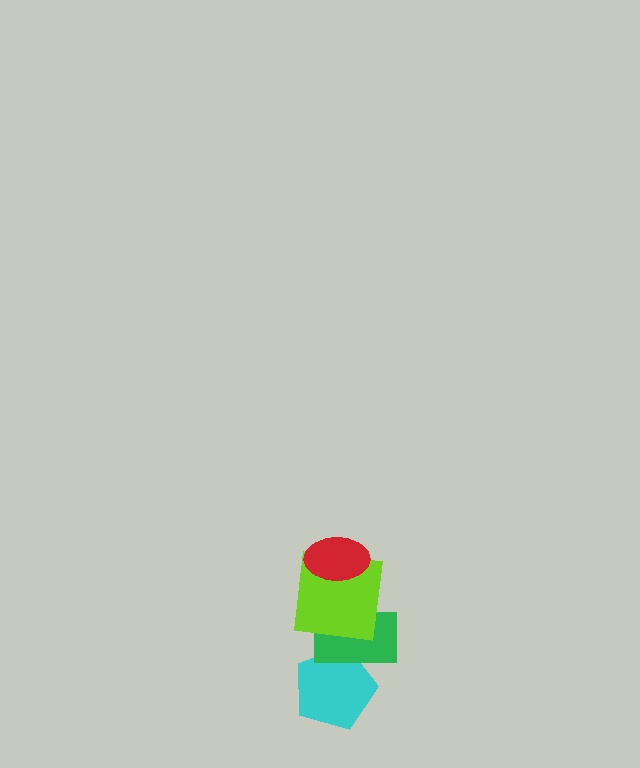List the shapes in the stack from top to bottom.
From top to bottom: the red ellipse, the lime square, the green rectangle, the cyan pentagon.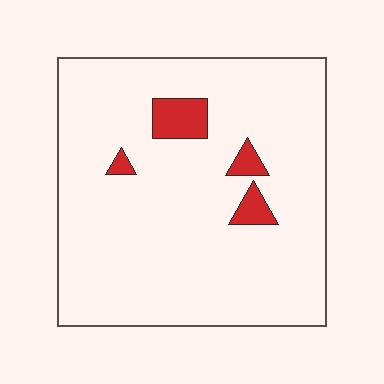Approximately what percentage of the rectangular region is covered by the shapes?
Approximately 5%.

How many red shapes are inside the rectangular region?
4.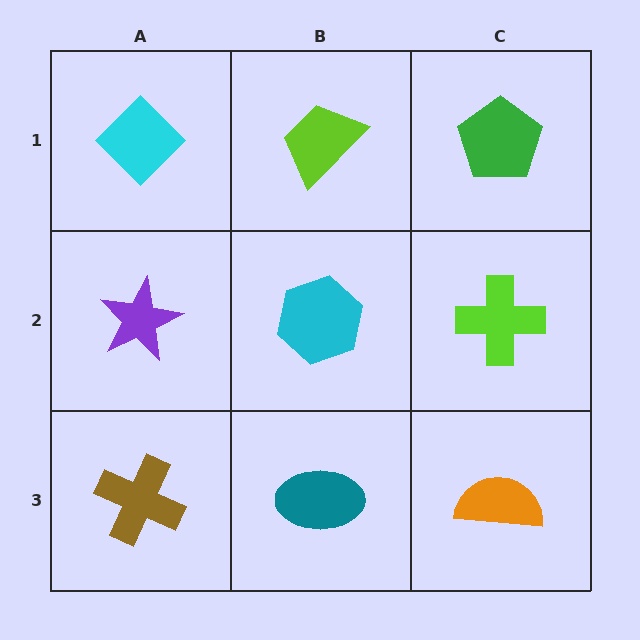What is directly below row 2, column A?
A brown cross.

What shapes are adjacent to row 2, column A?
A cyan diamond (row 1, column A), a brown cross (row 3, column A), a cyan hexagon (row 2, column B).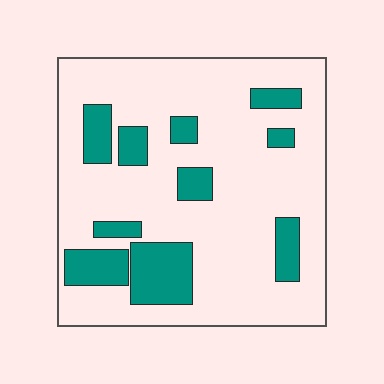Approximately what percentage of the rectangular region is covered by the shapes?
Approximately 20%.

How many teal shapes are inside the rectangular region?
10.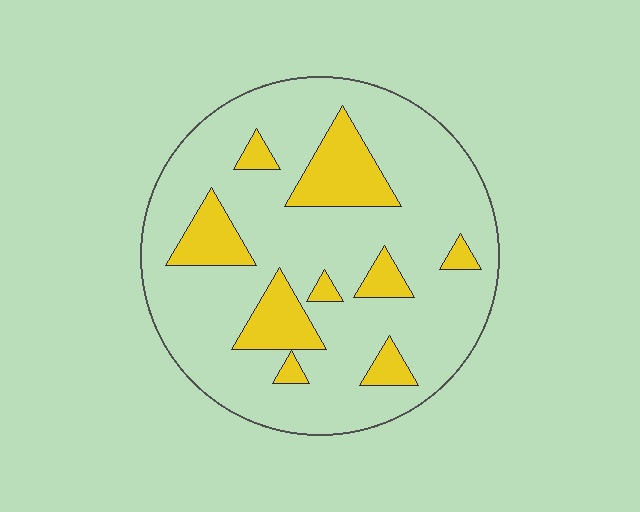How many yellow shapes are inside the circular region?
9.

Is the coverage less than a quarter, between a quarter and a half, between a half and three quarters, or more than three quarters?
Less than a quarter.